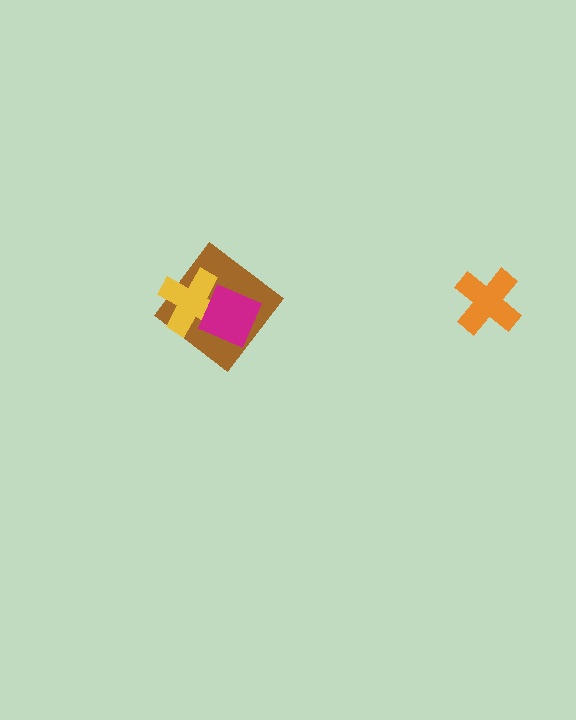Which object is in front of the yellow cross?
The magenta diamond is in front of the yellow cross.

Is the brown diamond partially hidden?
Yes, it is partially covered by another shape.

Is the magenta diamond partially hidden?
No, no other shape covers it.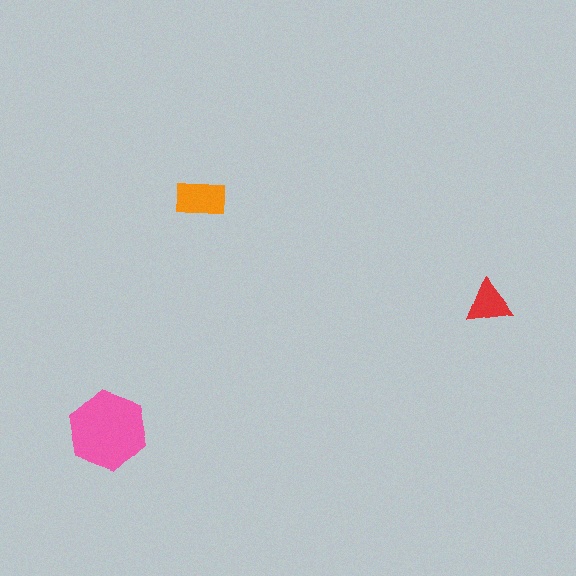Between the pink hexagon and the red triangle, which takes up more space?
The pink hexagon.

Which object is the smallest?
The red triangle.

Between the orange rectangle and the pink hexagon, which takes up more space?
The pink hexagon.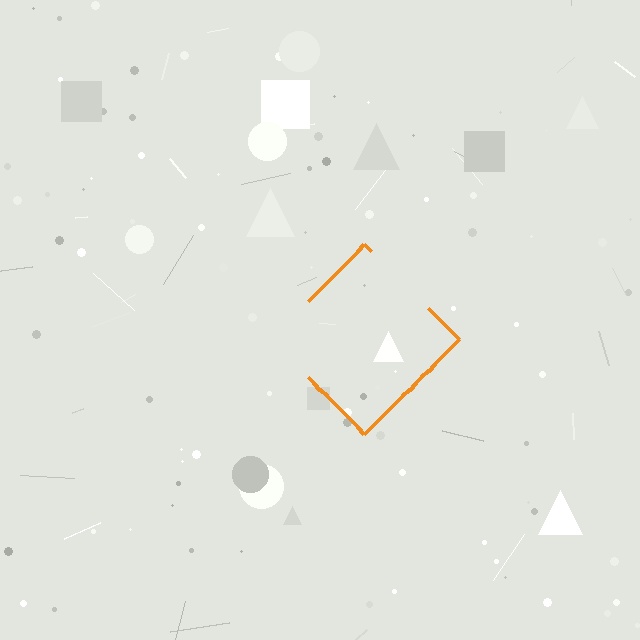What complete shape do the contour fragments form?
The contour fragments form a diamond.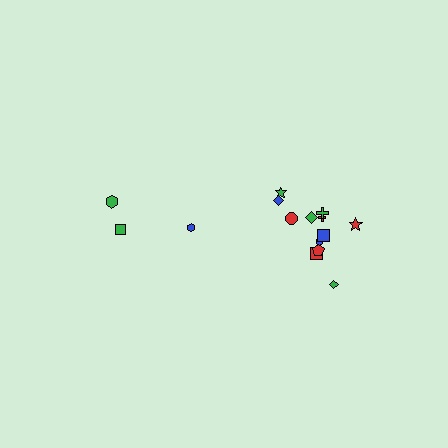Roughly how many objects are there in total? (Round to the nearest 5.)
Roughly 15 objects in total.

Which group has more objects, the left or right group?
The right group.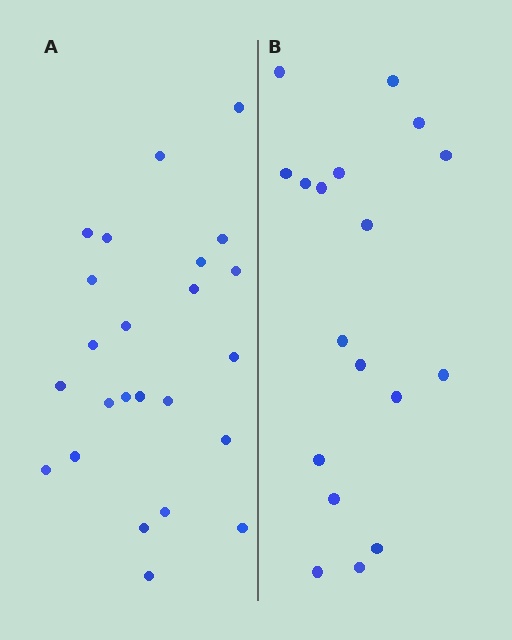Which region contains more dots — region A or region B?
Region A (the left region) has more dots.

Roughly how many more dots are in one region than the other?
Region A has about 6 more dots than region B.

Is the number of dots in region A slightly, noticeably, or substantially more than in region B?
Region A has noticeably more, but not dramatically so. The ratio is roughly 1.3 to 1.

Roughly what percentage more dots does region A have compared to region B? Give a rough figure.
About 35% more.